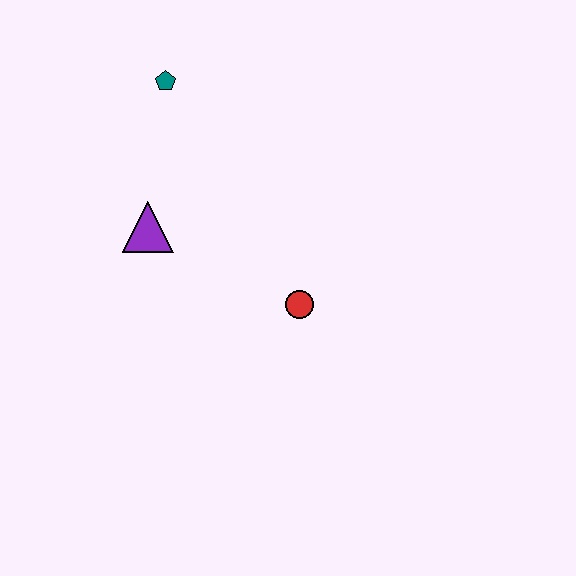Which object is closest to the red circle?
The purple triangle is closest to the red circle.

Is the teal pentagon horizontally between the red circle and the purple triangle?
Yes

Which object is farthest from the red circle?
The teal pentagon is farthest from the red circle.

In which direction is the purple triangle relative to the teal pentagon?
The purple triangle is below the teal pentagon.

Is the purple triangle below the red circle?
No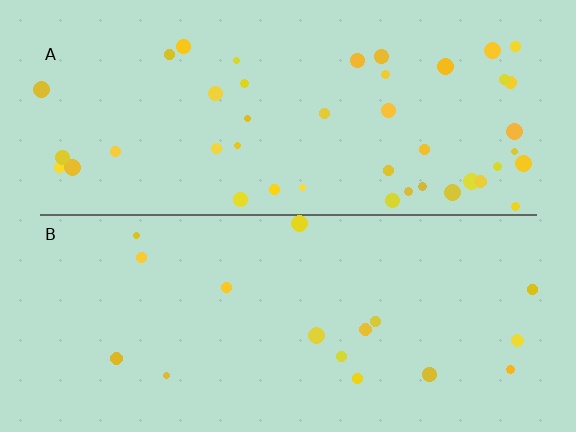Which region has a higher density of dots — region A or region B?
A (the top).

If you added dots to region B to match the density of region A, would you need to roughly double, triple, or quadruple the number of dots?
Approximately triple.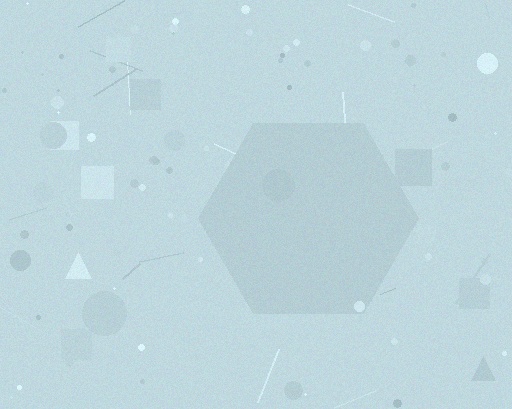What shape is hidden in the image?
A hexagon is hidden in the image.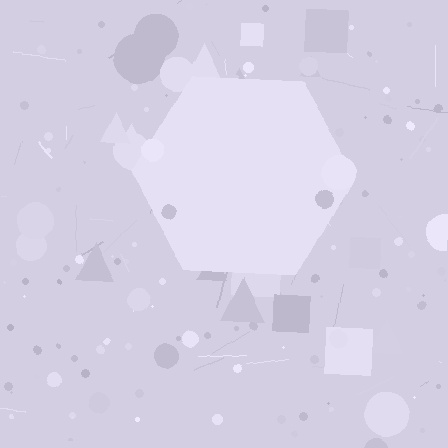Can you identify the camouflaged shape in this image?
The camouflaged shape is a hexagon.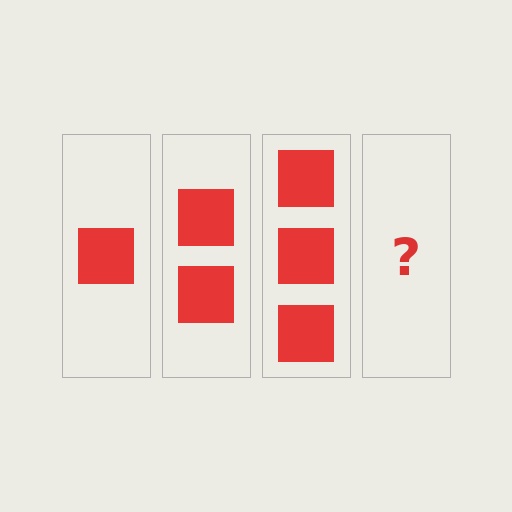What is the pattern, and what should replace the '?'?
The pattern is that each step adds one more square. The '?' should be 4 squares.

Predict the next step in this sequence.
The next step is 4 squares.